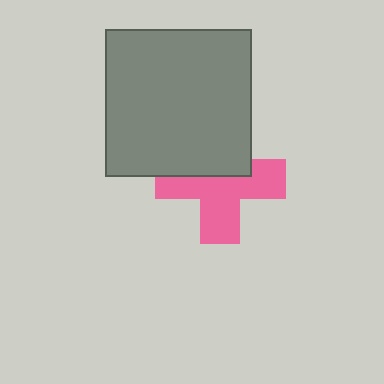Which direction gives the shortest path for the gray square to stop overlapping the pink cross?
Moving up gives the shortest separation.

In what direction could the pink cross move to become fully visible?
The pink cross could move down. That would shift it out from behind the gray square entirely.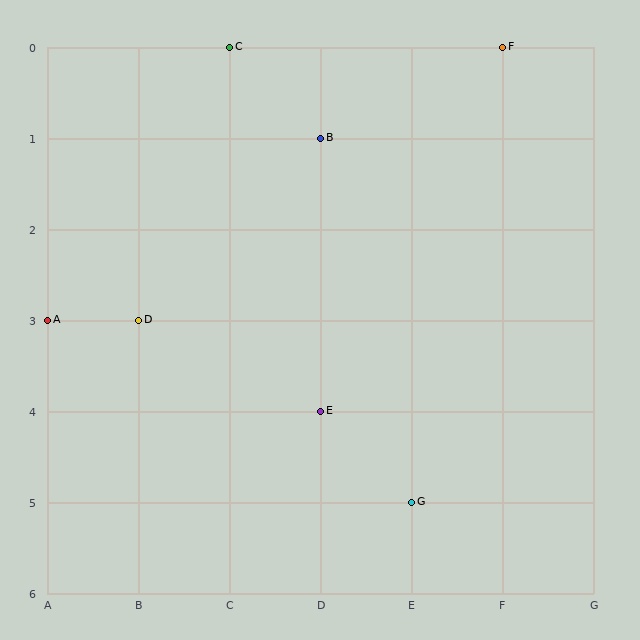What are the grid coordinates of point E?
Point E is at grid coordinates (D, 4).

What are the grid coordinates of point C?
Point C is at grid coordinates (C, 0).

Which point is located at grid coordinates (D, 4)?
Point E is at (D, 4).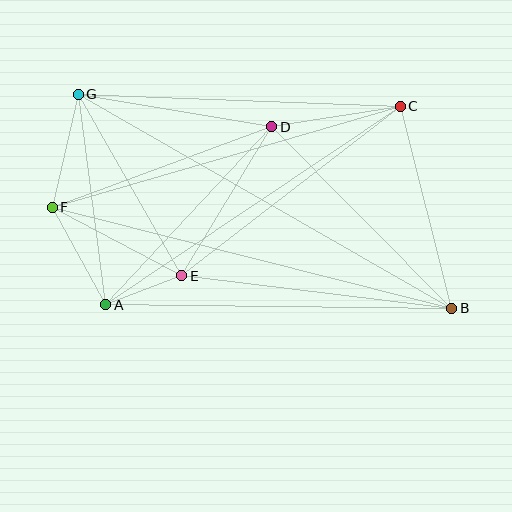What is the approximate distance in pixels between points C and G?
The distance between C and G is approximately 322 pixels.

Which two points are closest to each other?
Points A and E are closest to each other.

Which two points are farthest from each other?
Points B and G are farthest from each other.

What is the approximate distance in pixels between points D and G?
The distance between D and G is approximately 196 pixels.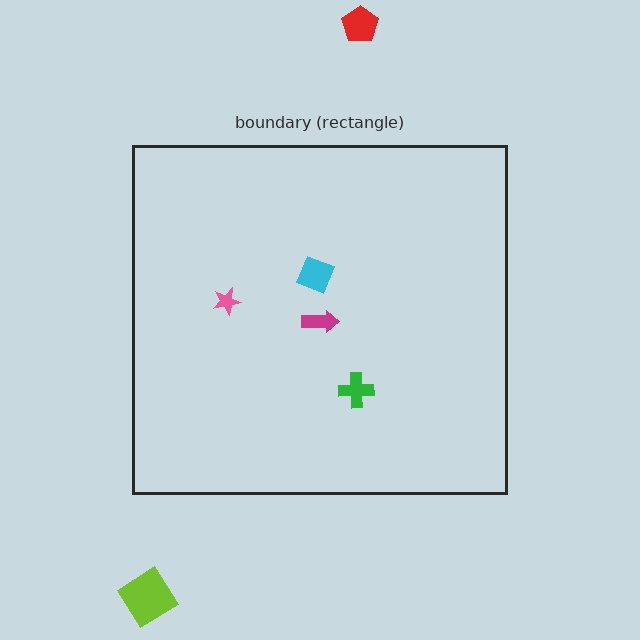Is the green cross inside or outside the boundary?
Inside.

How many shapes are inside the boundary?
4 inside, 2 outside.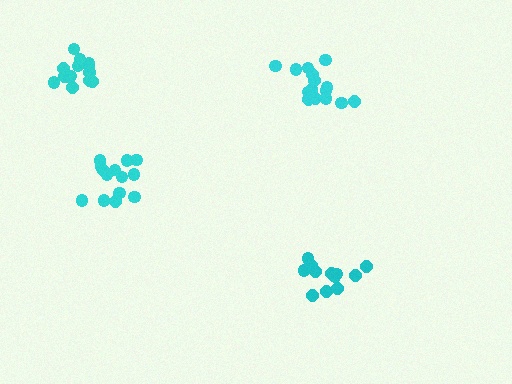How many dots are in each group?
Group 1: 12 dots, Group 2: 14 dots, Group 3: 15 dots, Group 4: 14 dots (55 total).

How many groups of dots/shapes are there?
There are 4 groups.